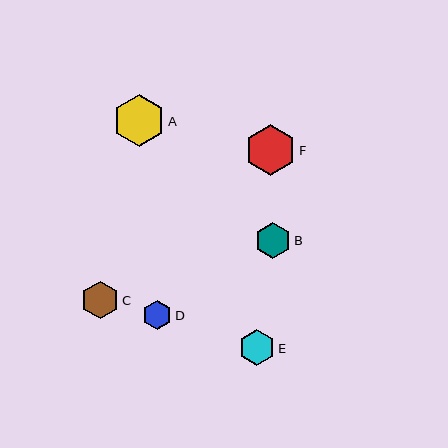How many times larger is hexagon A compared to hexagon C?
Hexagon A is approximately 1.4 times the size of hexagon C.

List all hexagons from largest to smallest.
From largest to smallest: A, F, C, B, E, D.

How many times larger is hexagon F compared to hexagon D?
Hexagon F is approximately 1.7 times the size of hexagon D.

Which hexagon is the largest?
Hexagon A is the largest with a size of approximately 52 pixels.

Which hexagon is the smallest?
Hexagon D is the smallest with a size of approximately 29 pixels.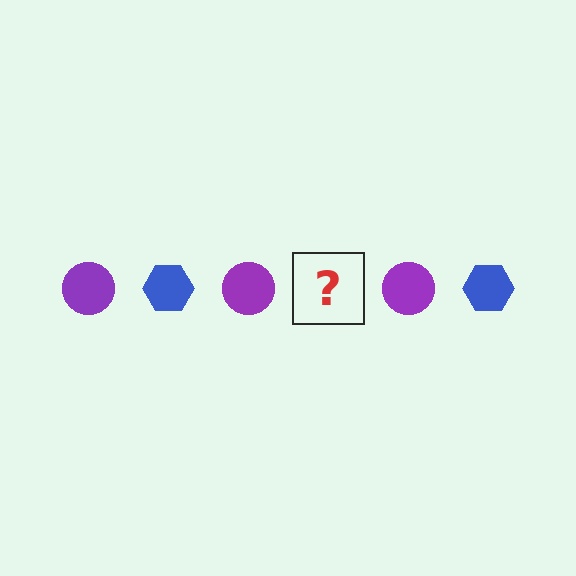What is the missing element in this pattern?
The missing element is a blue hexagon.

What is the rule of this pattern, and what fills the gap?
The rule is that the pattern alternates between purple circle and blue hexagon. The gap should be filled with a blue hexagon.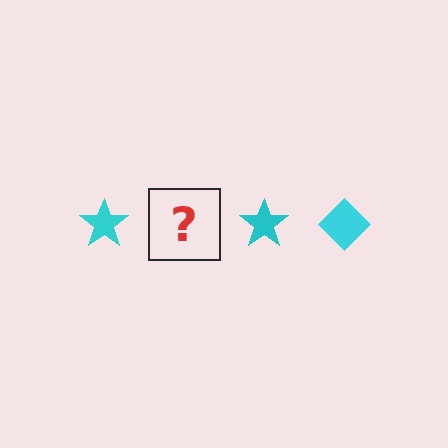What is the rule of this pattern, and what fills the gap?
The rule is that the pattern cycles through star, diamond shapes in cyan. The gap should be filled with a cyan diamond.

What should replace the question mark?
The question mark should be replaced with a cyan diamond.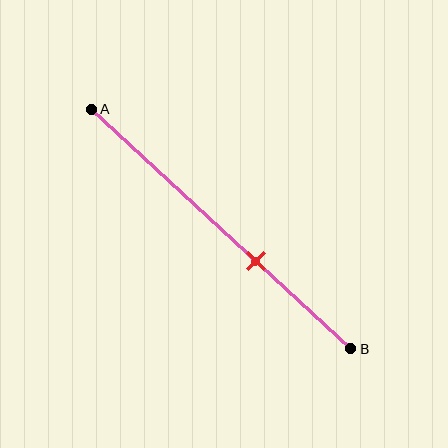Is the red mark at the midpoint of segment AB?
No, the mark is at about 65% from A, not at the 50% midpoint.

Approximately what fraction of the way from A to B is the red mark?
The red mark is approximately 65% of the way from A to B.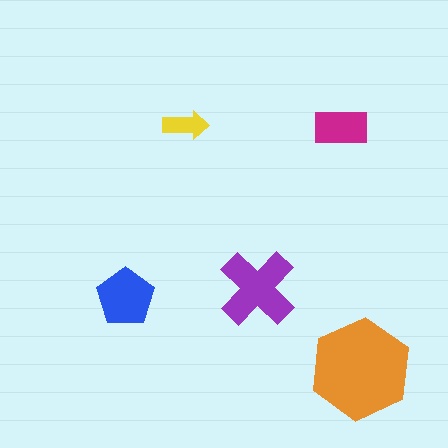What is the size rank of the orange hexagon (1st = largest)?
1st.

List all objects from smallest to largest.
The yellow arrow, the magenta rectangle, the blue pentagon, the purple cross, the orange hexagon.